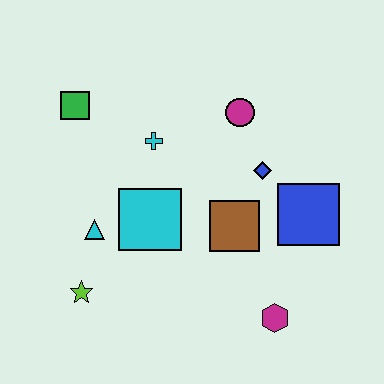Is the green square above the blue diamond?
Yes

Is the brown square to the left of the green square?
No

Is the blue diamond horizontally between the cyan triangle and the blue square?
Yes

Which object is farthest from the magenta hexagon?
The green square is farthest from the magenta hexagon.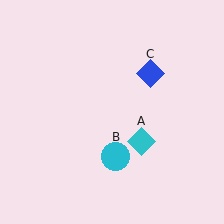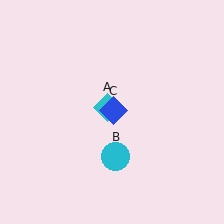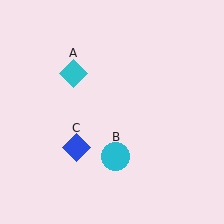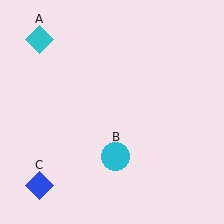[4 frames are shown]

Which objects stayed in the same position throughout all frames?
Cyan circle (object B) remained stationary.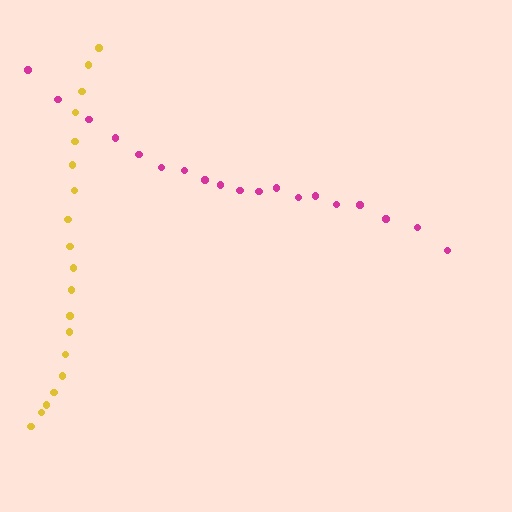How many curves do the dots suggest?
There are 2 distinct paths.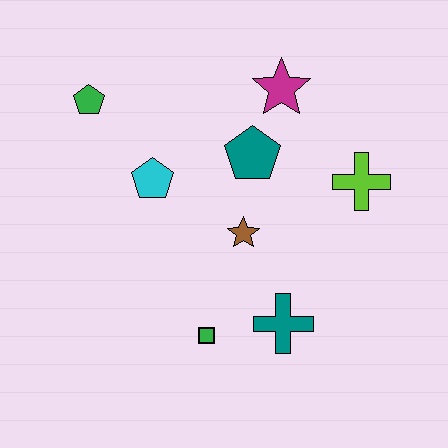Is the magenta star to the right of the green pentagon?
Yes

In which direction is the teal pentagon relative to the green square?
The teal pentagon is above the green square.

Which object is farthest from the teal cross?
The green pentagon is farthest from the teal cross.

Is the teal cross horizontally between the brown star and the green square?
No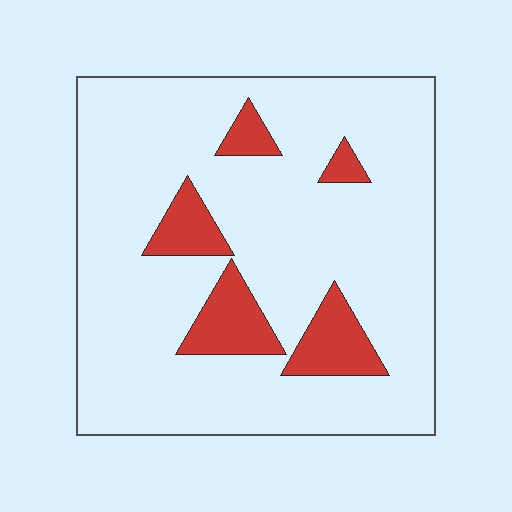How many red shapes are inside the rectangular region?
5.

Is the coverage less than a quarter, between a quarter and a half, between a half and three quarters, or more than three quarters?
Less than a quarter.